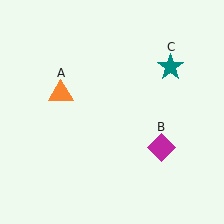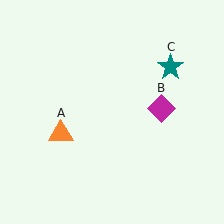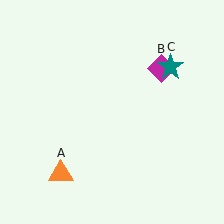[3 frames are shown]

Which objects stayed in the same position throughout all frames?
Teal star (object C) remained stationary.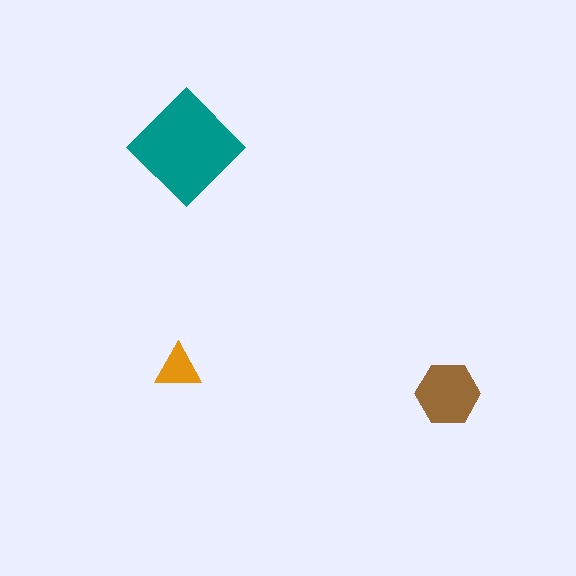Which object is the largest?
The teal diamond.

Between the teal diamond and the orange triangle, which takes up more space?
The teal diamond.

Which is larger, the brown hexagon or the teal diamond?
The teal diamond.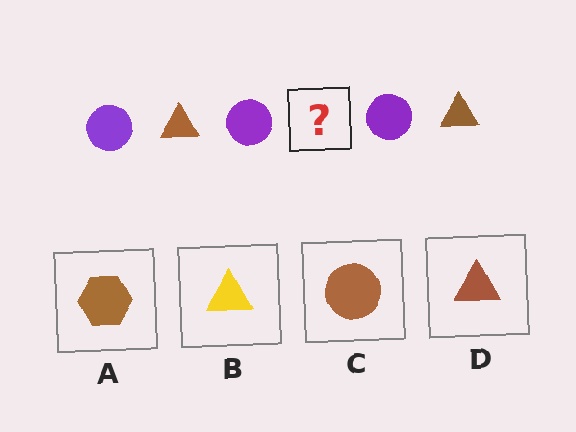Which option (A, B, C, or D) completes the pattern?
D.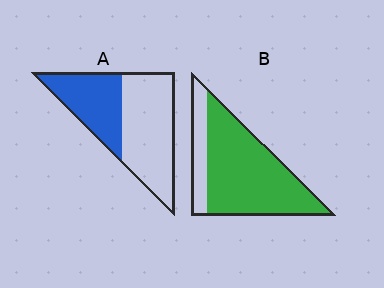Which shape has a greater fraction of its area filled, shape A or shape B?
Shape B.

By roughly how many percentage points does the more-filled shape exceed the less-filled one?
By roughly 40 percentage points (B over A).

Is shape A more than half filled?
No.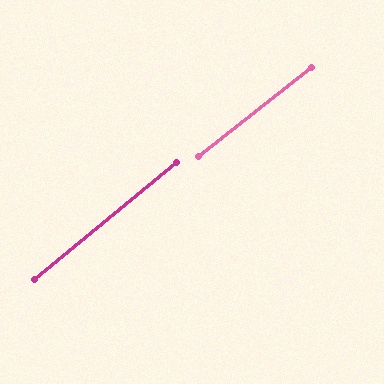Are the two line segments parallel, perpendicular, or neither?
Parallel — their directions differ by only 1.5°.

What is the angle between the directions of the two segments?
Approximately 2 degrees.